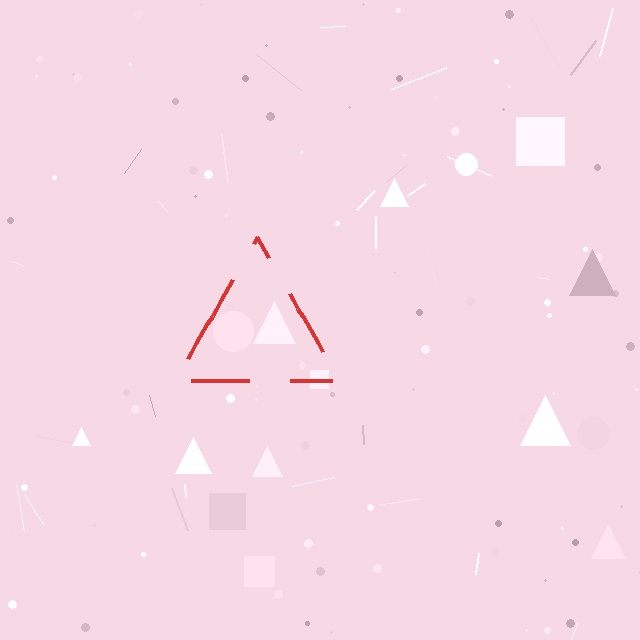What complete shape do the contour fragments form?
The contour fragments form a triangle.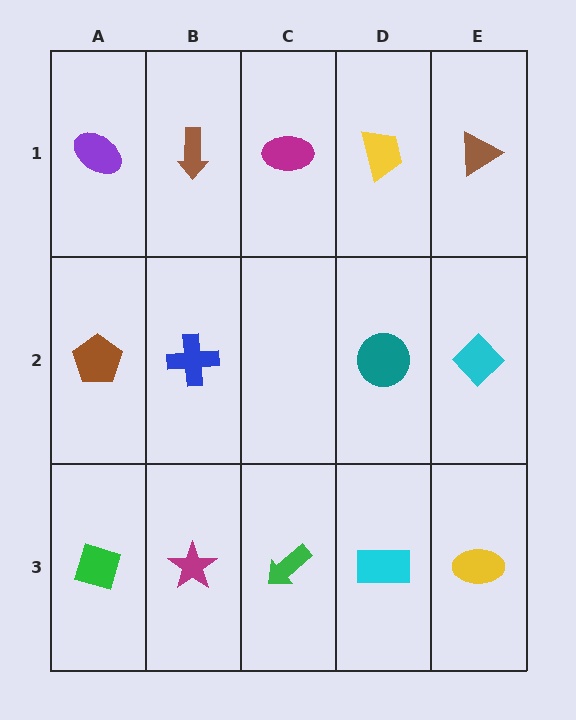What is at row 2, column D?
A teal circle.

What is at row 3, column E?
A yellow ellipse.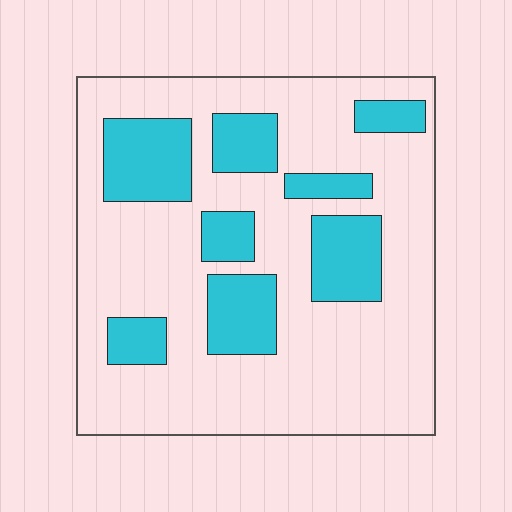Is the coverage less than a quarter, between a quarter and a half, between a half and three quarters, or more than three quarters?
Between a quarter and a half.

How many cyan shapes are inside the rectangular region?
8.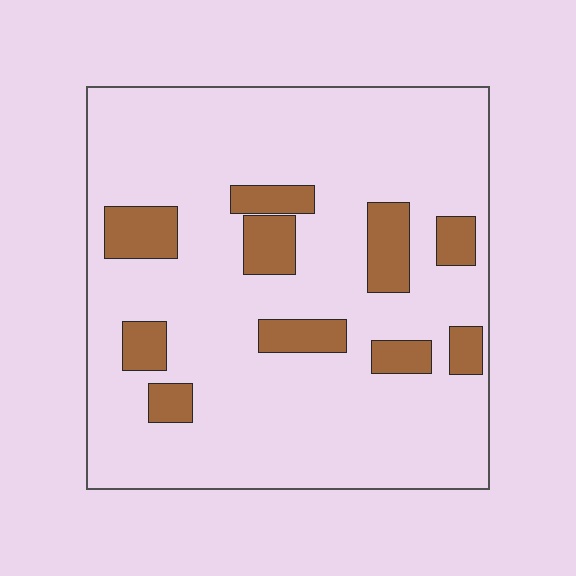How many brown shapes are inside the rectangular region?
10.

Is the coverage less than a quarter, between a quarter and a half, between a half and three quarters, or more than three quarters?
Less than a quarter.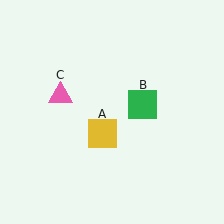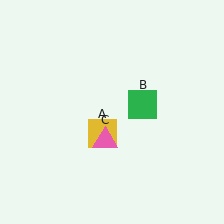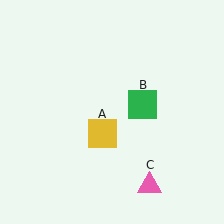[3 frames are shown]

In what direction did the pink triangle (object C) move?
The pink triangle (object C) moved down and to the right.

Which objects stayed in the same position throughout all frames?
Yellow square (object A) and green square (object B) remained stationary.